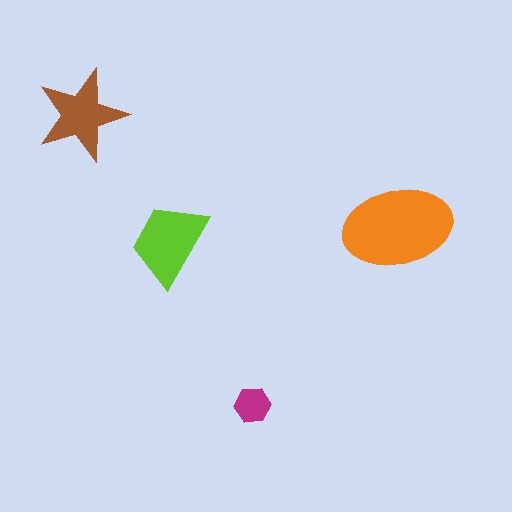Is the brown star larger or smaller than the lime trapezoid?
Smaller.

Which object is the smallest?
The magenta hexagon.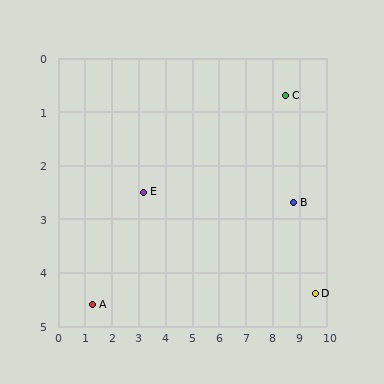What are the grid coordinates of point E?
Point E is at approximately (3.2, 2.5).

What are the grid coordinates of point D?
Point D is at approximately (9.6, 4.4).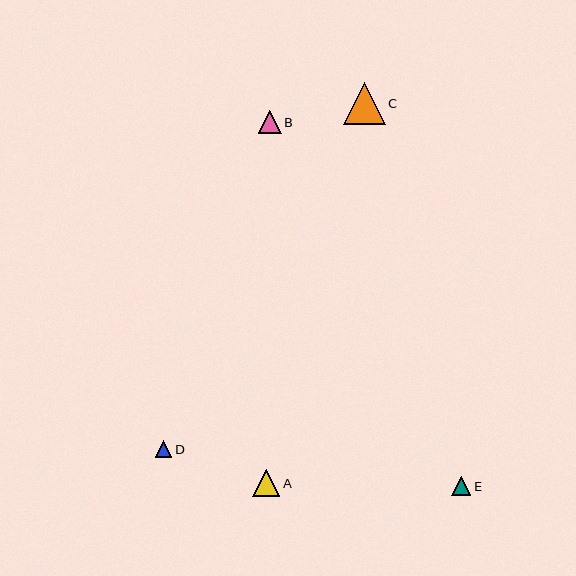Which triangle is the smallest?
Triangle D is the smallest with a size of approximately 17 pixels.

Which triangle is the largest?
Triangle C is the largest with a size of approximately 42 pixels.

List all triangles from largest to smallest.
From largest to smallest: C, A, B, E, D.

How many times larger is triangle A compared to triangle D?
Triangle A is approximately 1.6 times the size of triangle D.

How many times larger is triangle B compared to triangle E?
Triangle B is approximately 1.2 times the size of triangle E.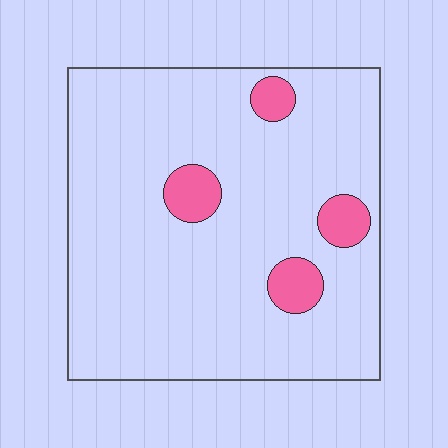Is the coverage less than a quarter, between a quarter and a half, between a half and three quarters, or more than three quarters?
Less than a quarter.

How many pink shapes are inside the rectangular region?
4.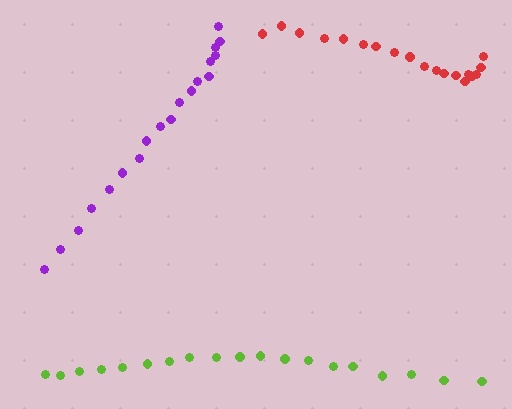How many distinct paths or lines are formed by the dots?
There are 3 distinct paths.